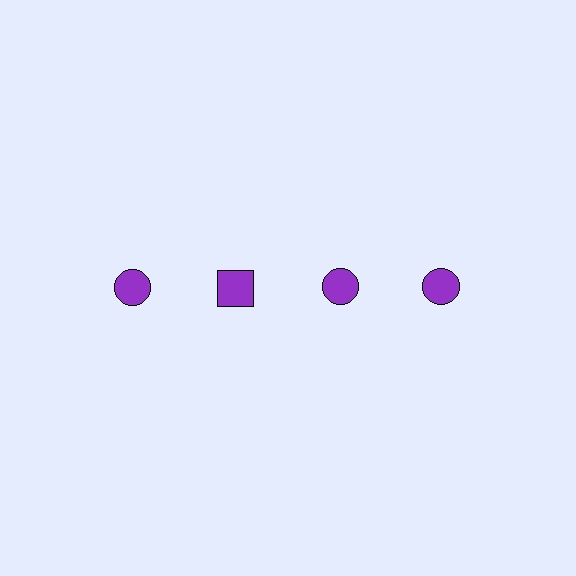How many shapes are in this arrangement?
There are 4 shapes arranged in a grid pattern.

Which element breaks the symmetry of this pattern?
The purple square in the top row, second from left column breaks the symmetry. All other shapes are purple circles.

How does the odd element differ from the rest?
It has a different shape: square instead of circle.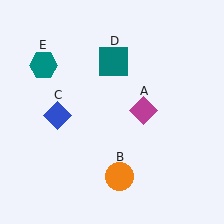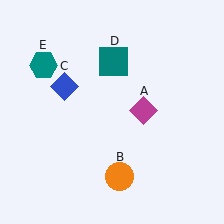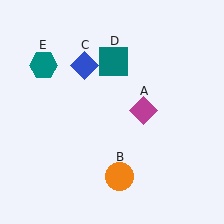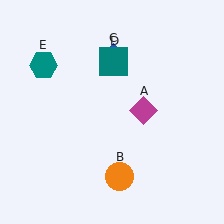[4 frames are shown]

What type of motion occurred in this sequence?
The blue diamond (object C) rotated clockwise around the center of the scene.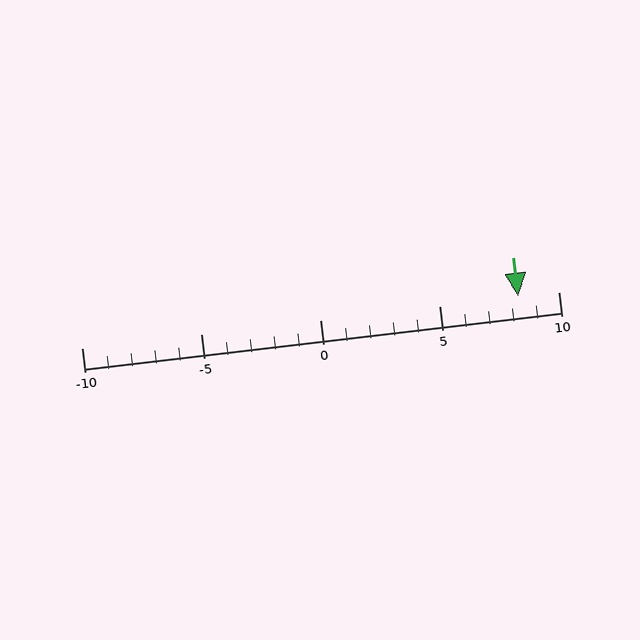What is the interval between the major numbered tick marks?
The major tick marks are spaced 5 units apart.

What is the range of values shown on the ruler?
The ruler shows values from -10 to 10.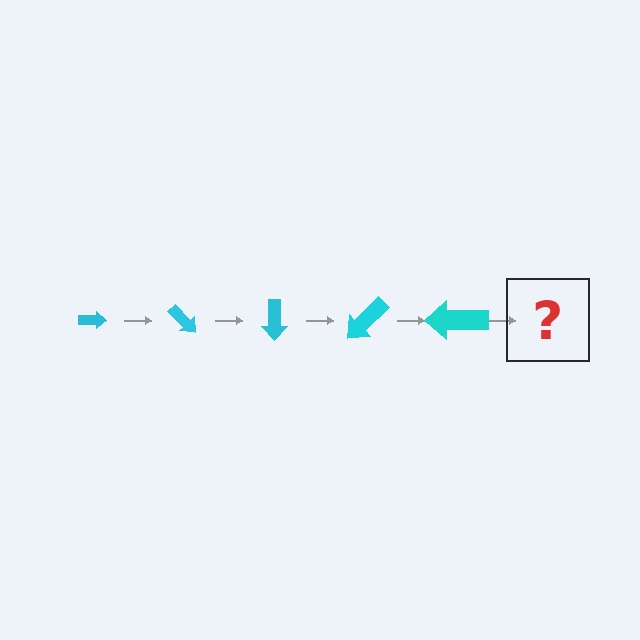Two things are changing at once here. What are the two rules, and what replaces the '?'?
The two rules are that the arrow grows larger each step and it rotates 45 degrees each step. The '?' should be an arrow, larger than the previous one and rotated 225 degrees from the start.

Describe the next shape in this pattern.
It should be an arrow, larger than the previous one and rotated 225 degrees from the start.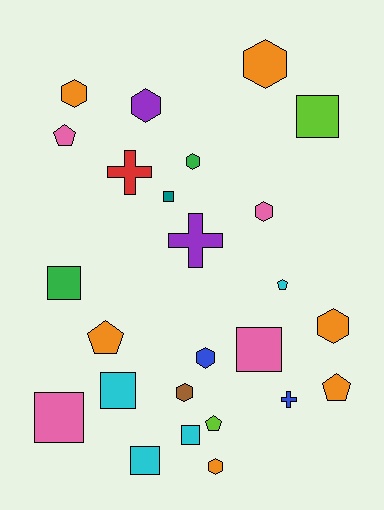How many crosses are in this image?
There are 3 crosses.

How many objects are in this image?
There are 25 objects.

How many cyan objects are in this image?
There are 4 cyan objects.